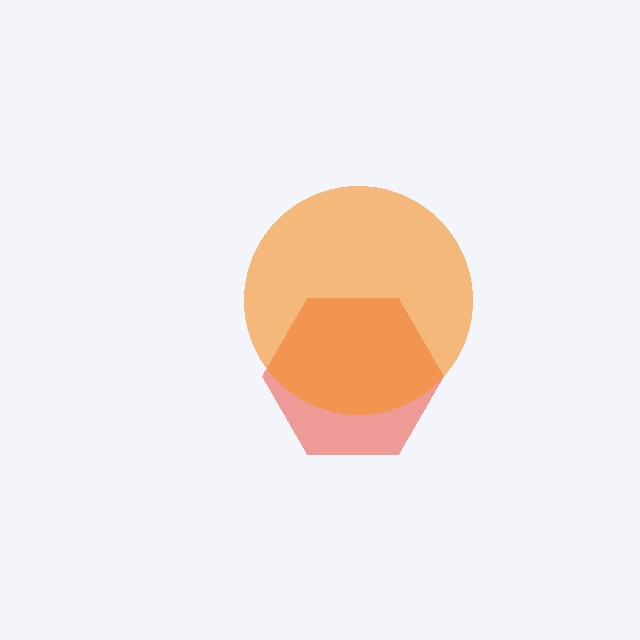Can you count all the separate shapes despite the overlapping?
Yes, there are 2 separate shapes.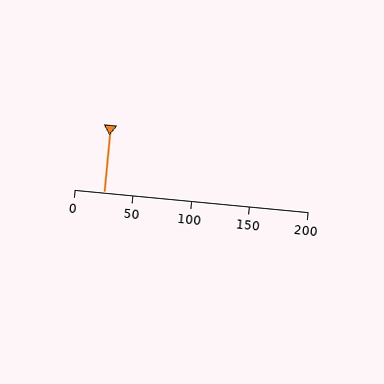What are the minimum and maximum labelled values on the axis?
The axis runs from 0 to 200.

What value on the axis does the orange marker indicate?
The marker indicates approximately 25.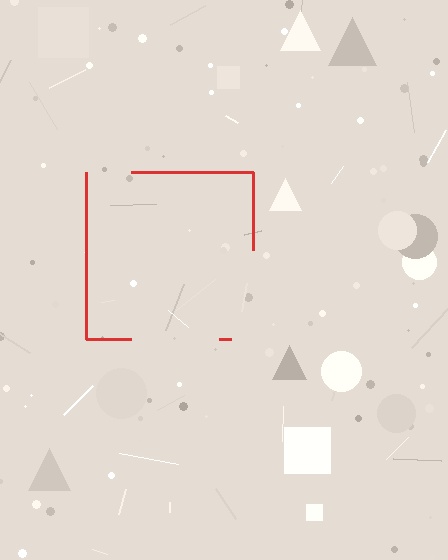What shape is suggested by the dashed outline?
The dashed outline suggests a square.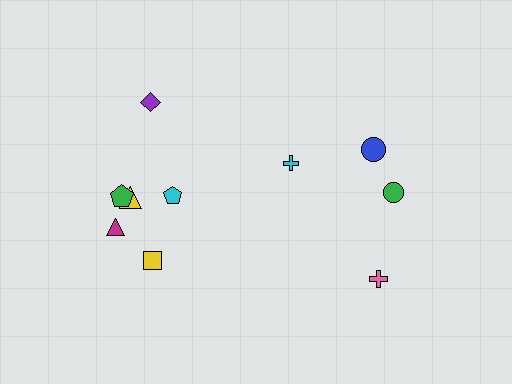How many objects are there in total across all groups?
There are 10 objects.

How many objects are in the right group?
There are 4 objects.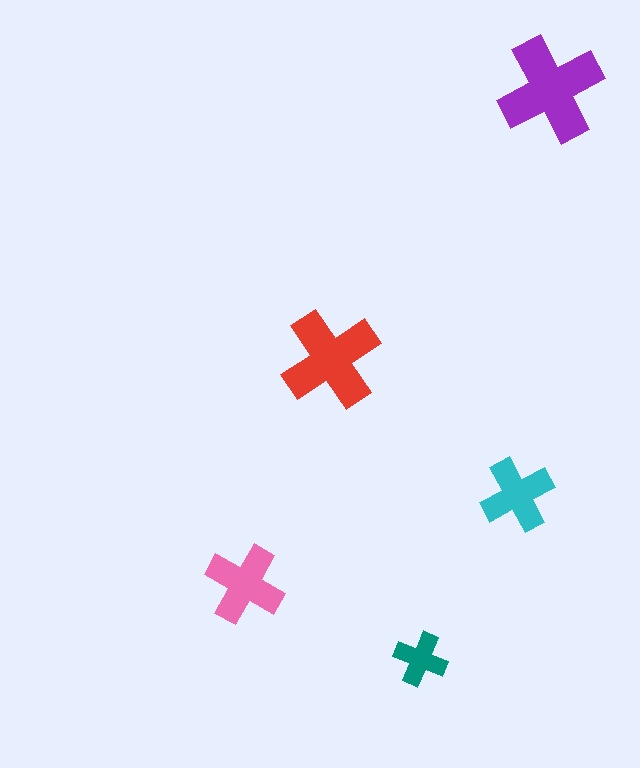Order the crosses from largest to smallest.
the purple one, the red one, the pink one, the cyan one, the teal one.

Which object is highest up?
The purple cross is topmost.